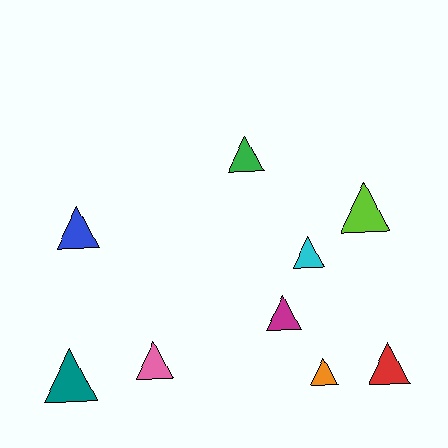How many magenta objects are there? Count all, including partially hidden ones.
There is 1 magenta object.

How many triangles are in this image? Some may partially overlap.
There are 9 triangles.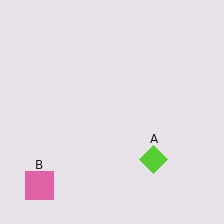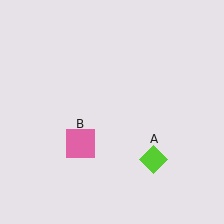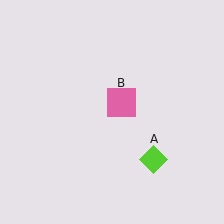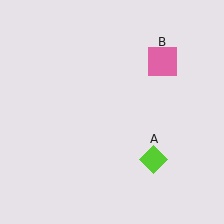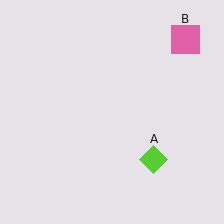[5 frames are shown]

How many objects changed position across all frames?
1 object changed position: pink square (object B).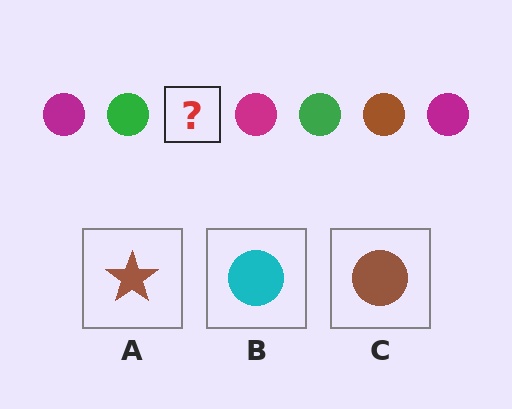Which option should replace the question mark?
Option C.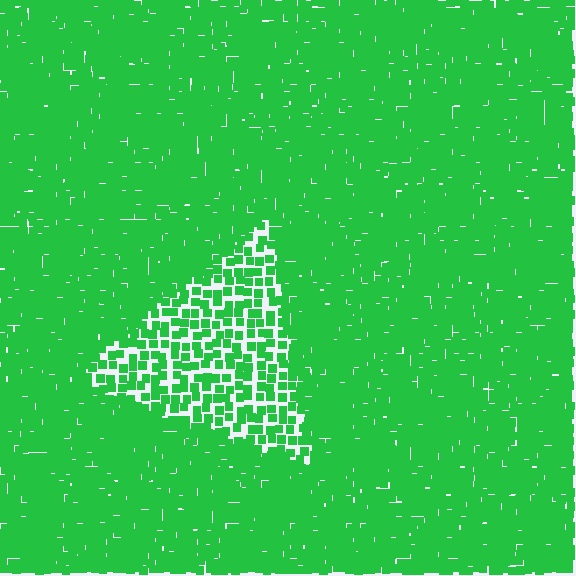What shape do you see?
I see a triangle.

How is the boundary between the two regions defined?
The boundary is defined by a change in element density (approximately 2.3x ratio). All elements are the same color, size, and shape.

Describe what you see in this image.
The image contains small green elements arranged at two different densities. A triangle-shaped region is visible where the elements are less densely packed than the surrounding area.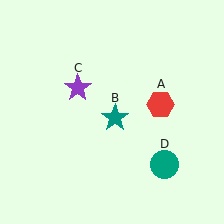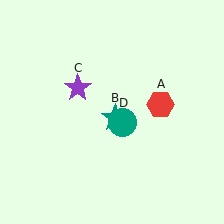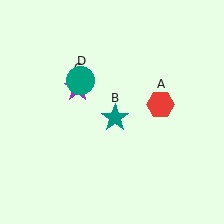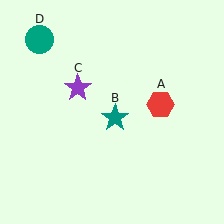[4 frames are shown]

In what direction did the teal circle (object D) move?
The teal circle (object D) moved up and to the left.